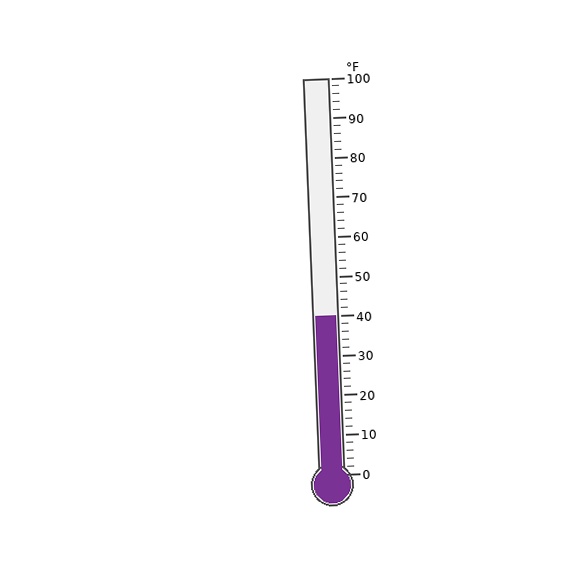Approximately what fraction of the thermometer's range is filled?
The thermometer is filled to approximately 40% of its range.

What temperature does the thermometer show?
The thermometer shows approximately 40°F.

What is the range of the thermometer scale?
The thermometer scale ranges from 0°F to 100°F.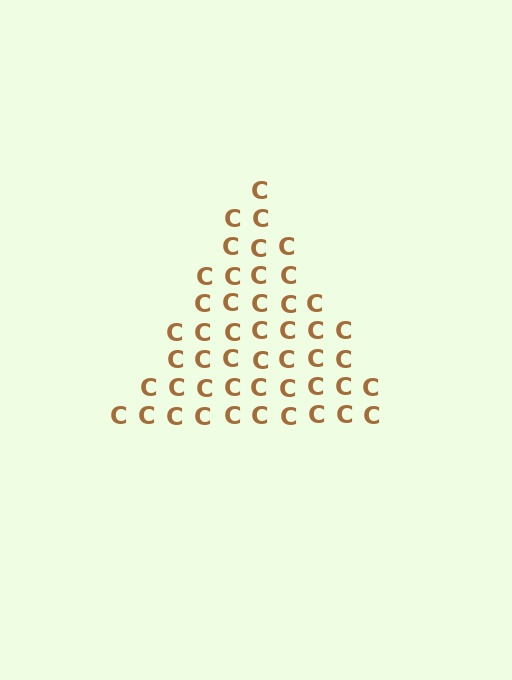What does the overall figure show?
The overall figure shows a triangle.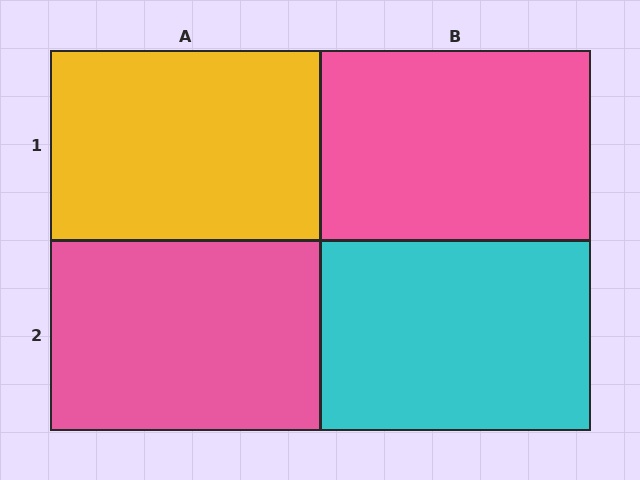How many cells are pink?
2 cells are pink.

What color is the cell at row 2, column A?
Pink.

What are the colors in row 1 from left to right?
Yellow, pink.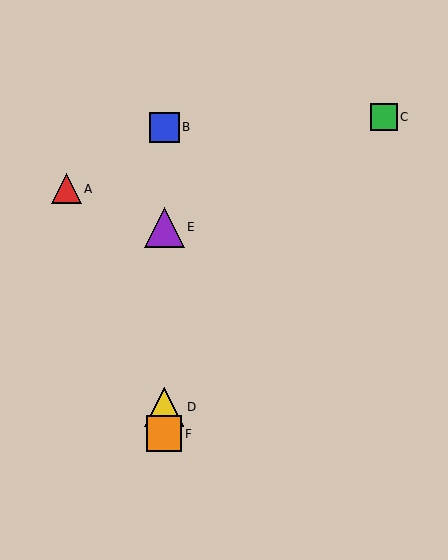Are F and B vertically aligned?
Yes, both are at x≈164.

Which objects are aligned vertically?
Objects B, D, E, F are aligned vertically.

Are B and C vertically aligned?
No, B is at x≈164 and C is at x≈384.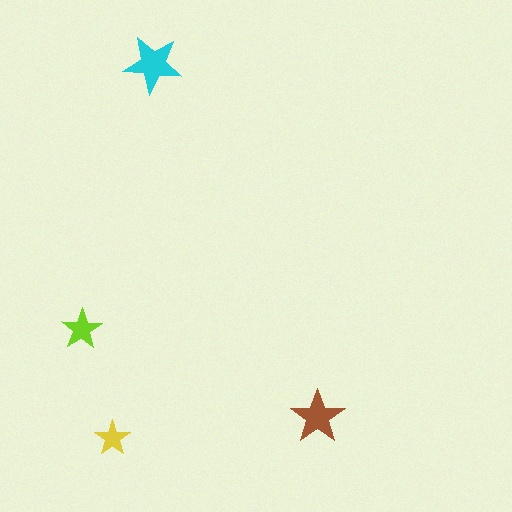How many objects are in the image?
There are 4 objects in the image.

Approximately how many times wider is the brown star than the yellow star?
About 1.5 times wider.